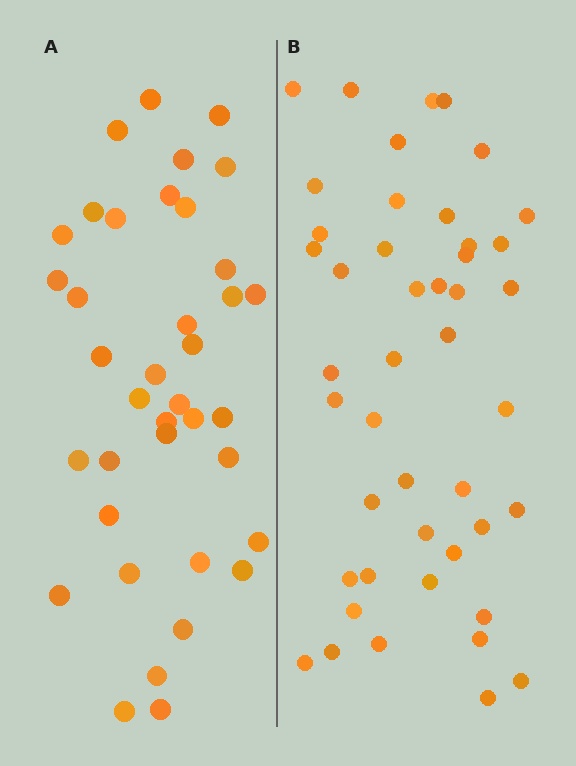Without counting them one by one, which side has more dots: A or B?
Region B (the right region) has more dots.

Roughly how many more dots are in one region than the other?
Region B has roughly 8 or so more dots than region A.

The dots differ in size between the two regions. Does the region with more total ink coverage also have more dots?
No. Region A has more total ink coverage because its dots are larger, but region B actually contains more individual dots. Total area can be misleading — the number of items is what matters here.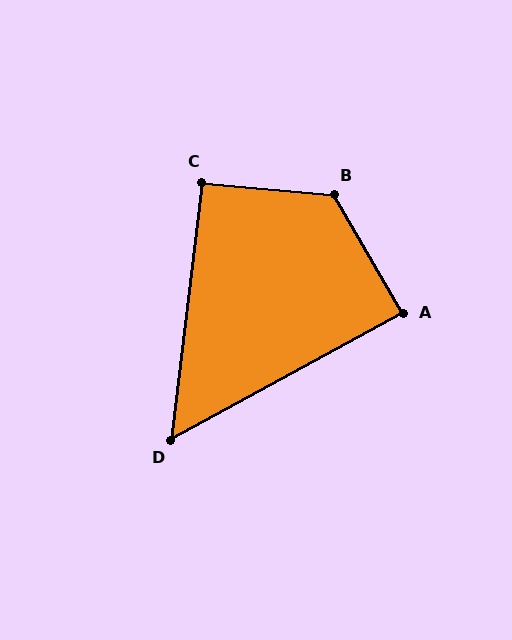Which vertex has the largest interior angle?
B, at approximately 125 degrees.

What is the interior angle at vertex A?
Approximately 88 degrees (approximately right).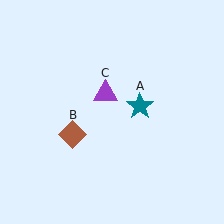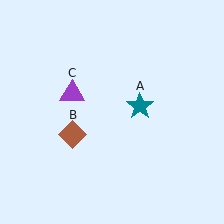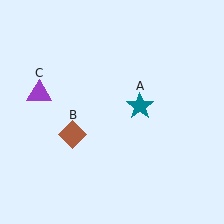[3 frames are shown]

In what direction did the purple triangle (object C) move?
The purple triangle (object C) moved left.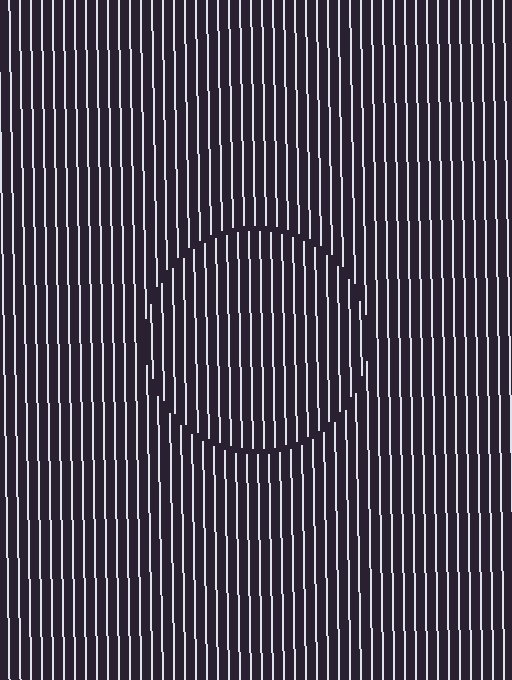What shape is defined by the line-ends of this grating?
An illusory circle. The interior of the shape contains the same grating, shifted by half a period — the contour is defined by the phase discontinuity where line-ends from the inner and outer gratings abut.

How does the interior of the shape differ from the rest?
The interior of the shape contains the same grating, shifted by half a period — the contour is defined by the phase discontinuity where line-ends from the inner and outer gratings abut.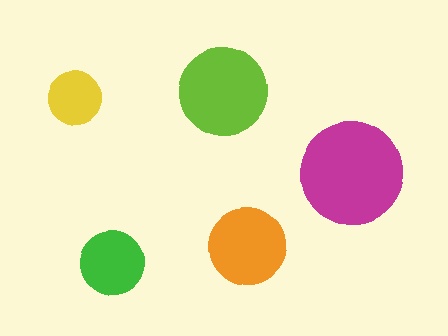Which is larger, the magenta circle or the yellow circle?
The magenta one.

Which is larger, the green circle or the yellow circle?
The green one.